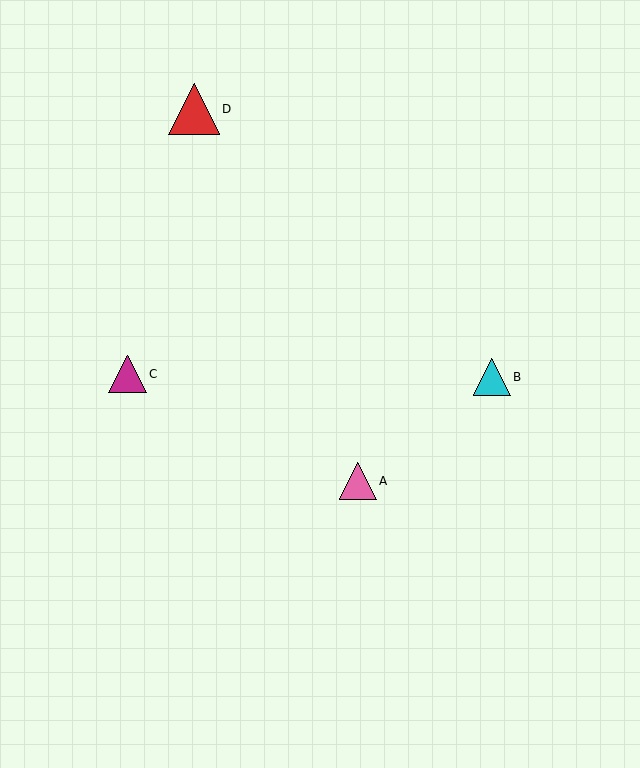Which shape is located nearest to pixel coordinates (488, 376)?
The cyan triangle (labeled B) at (492, 377) is nearest to that location.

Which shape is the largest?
The red triangle (labeled D) is the largest.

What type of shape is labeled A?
Shape A is a pink triangle.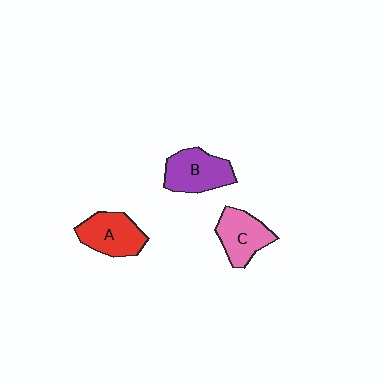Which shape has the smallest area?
Shape C (pink).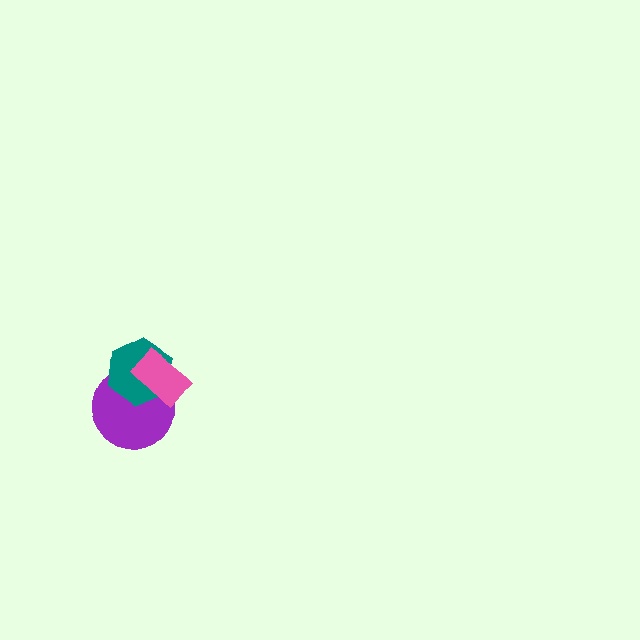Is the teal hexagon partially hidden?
Yes, it is partially covered by another shape.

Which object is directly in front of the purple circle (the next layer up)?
The teal hexagon is directly in front of the purple circle.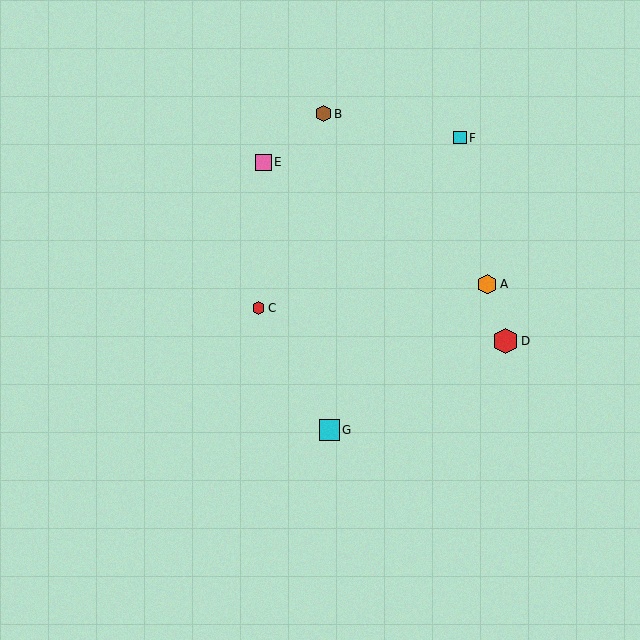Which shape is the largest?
The red hexagon (labeled D) is the largest.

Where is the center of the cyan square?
The center of the cyan square is at (329, 430).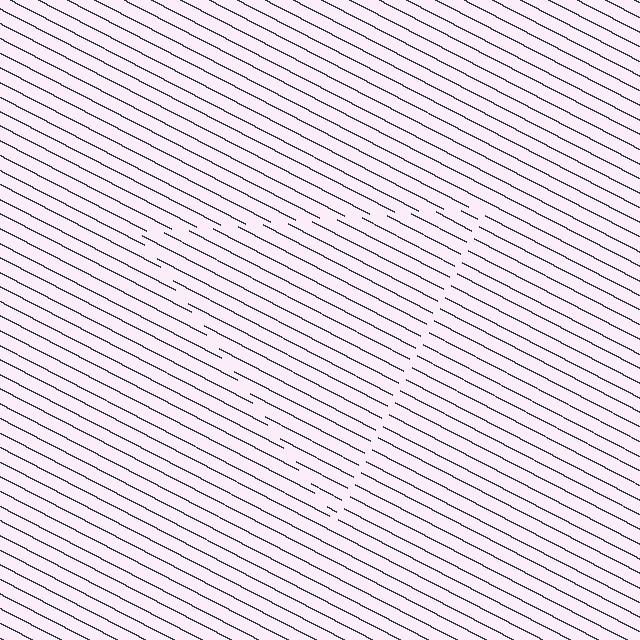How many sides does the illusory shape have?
3 sides — the line-ends trace a triangle.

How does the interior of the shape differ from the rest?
The interior of the shape contains the same grating, shifted by half a period — the contour is defined by the phase discontinuity where line-ends from the inner and outer gratings abut.